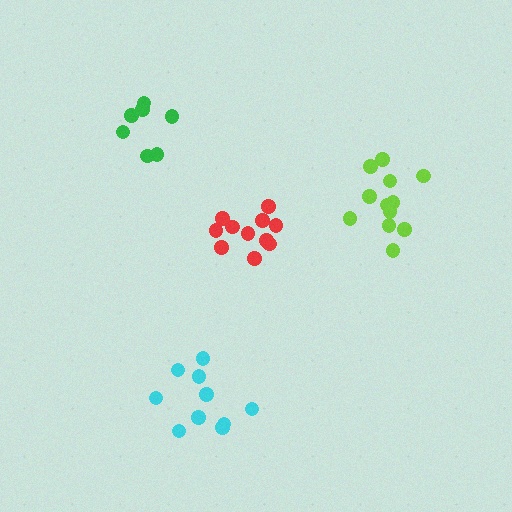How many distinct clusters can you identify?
There are 4 distinct clusters.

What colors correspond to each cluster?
The clusters are colored: lime, green, cyan, red.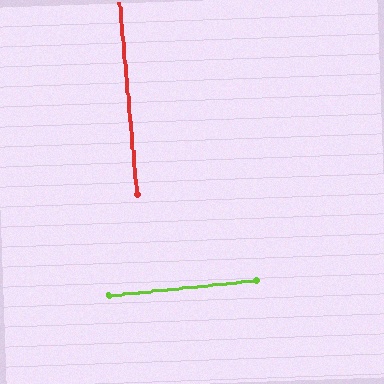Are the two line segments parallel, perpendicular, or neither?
Perpendicular — they meet at approximately 89°.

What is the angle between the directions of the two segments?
Approximately 89 degrees.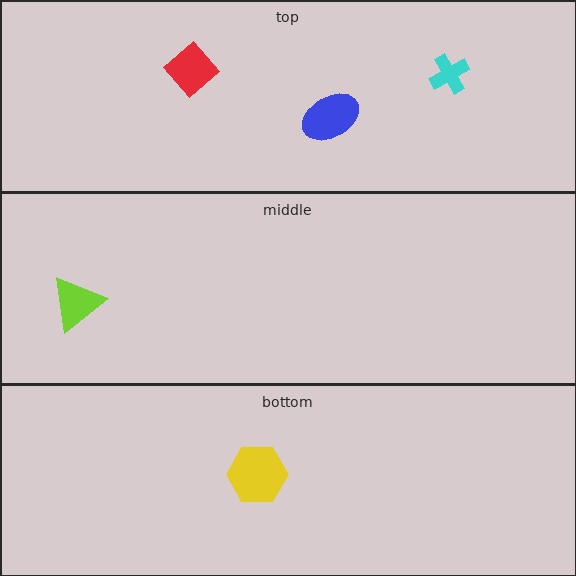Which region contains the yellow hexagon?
The bottom region.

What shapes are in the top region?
The red diamond, the cyan cross, the blue ellipse.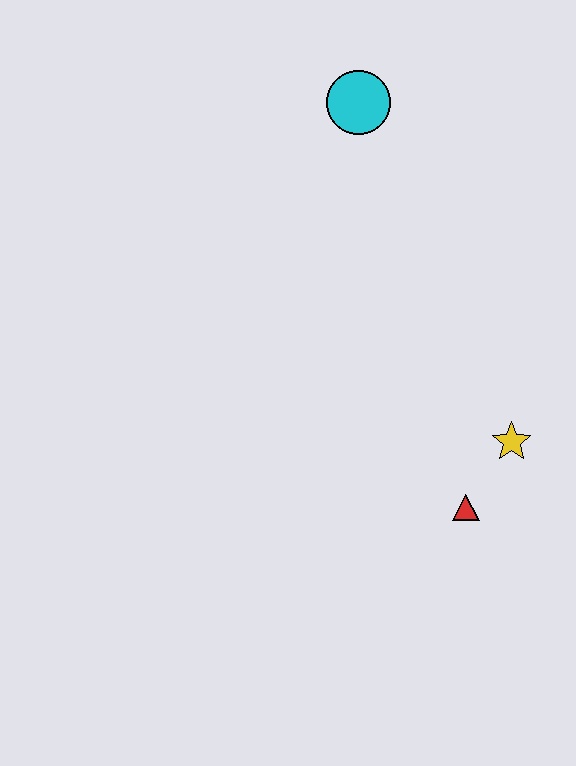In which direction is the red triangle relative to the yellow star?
The red triangle is below the yellow star.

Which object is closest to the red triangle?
The yellow star is closest to the red triangle.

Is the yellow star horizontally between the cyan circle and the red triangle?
No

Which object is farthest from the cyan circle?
The red triangle is farthest from the cyan circle.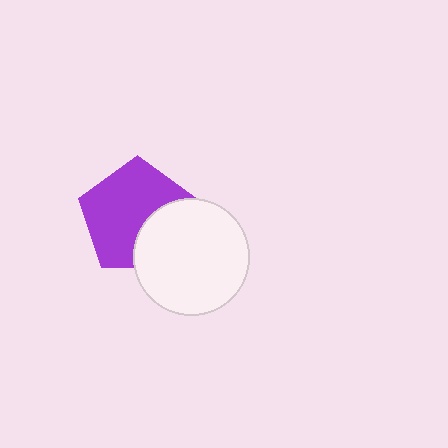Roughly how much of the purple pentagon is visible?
Most of it is visible (roughly 68%).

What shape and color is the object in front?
The object in front is a white circle.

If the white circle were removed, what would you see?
You would see the complete purple pentagon.